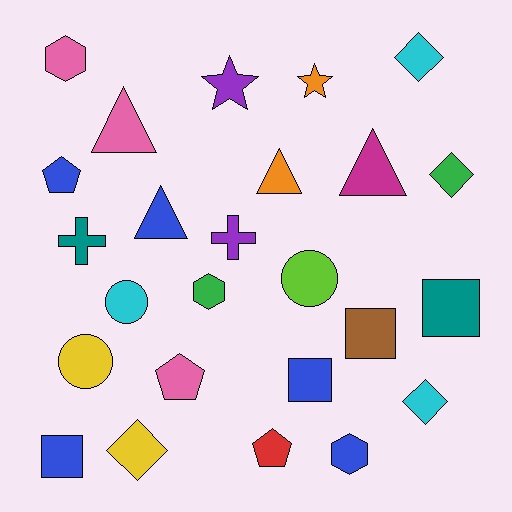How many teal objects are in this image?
There are 2 teal objects.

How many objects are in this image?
There are 25 objects.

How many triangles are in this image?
There are 4 triangles.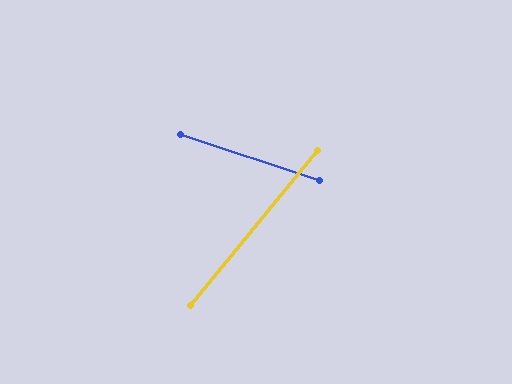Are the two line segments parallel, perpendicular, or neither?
Neither parallel nor perpendicular — they differ by about 69°.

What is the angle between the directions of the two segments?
Approximately 69 degrees.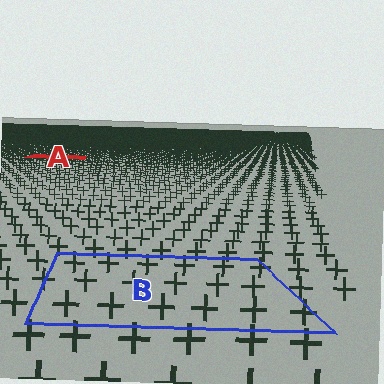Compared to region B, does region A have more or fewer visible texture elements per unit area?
Region A has more texture elements per unit area — they are packed more densely because it is farther away.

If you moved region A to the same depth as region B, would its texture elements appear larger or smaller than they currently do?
They would appear larger. At a closer depth, the same texture elements are projected at a bigger on-screen size.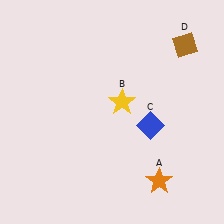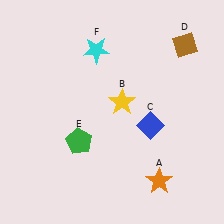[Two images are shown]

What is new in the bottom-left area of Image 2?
A green pentagon (E) was added in the bottom-left area of Image 2.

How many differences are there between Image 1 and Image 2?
There are 2 differences between the two images.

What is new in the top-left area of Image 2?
A cyan star (F) was added in the top-left area of Image 2.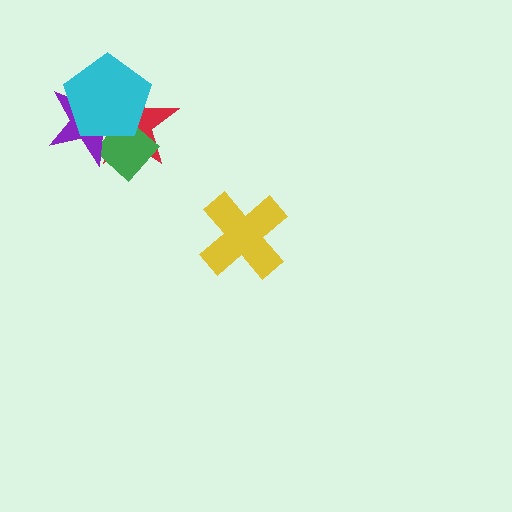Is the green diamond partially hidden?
Yes, it is partially covered by another shape.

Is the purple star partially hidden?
Yes, it is partially covered by another shape.